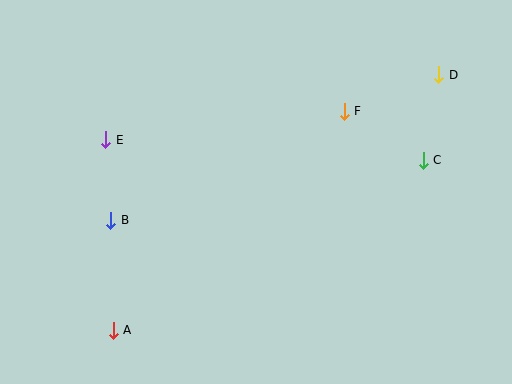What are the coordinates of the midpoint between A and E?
The midpoint between A and E is at (109, 235).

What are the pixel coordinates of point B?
Point B is at (111, 220).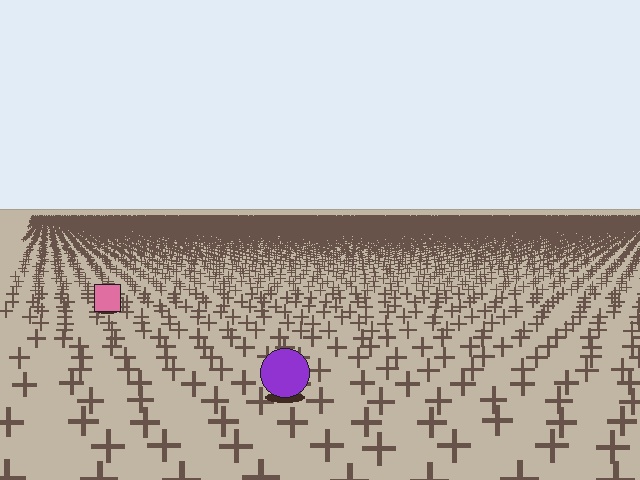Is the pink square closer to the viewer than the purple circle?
No. The purple circle is closer — you can tell from the texture gradient: the ground texture is coarser near it.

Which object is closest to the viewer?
The purple circle is closest. The texture marks near it are larger and more spread out.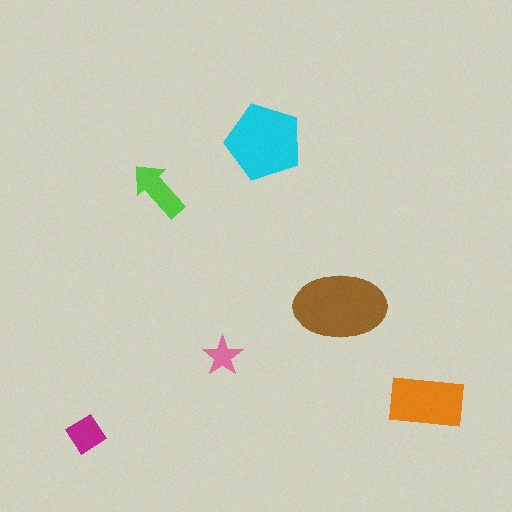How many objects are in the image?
There are 6 objects in the image.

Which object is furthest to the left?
The magenta diamond is leftmost.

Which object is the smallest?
The pink star.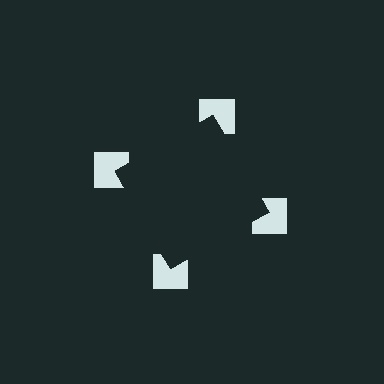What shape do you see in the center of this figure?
An illusory square — its edges are inferred from the aligned wedge cuts in the notched squares, not physically drawn.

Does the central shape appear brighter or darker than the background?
It typically appears slightly darker than the background, even though no actual brightness change is drawn.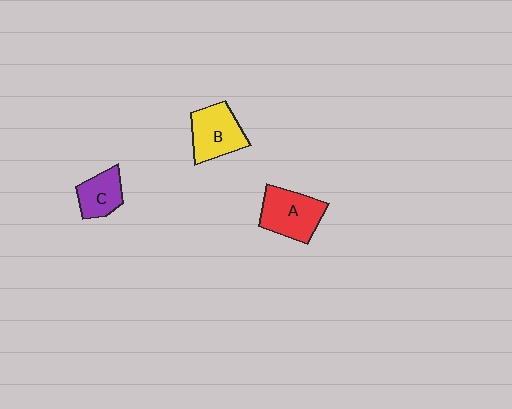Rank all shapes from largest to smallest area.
From largest to smallest: A (red), B (yellow), C (purple).